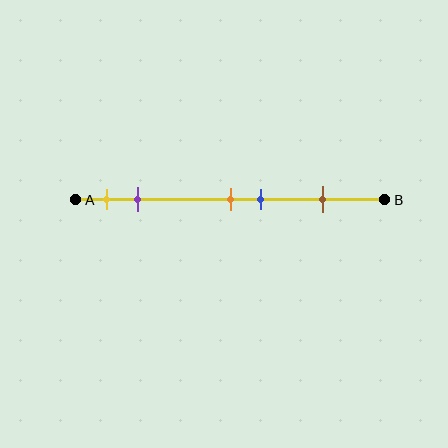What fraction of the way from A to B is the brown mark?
The brown mark is approximately 80% (0.8) of the way from A to B.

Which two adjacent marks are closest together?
The orange and blue marks are the closest adjacent pair.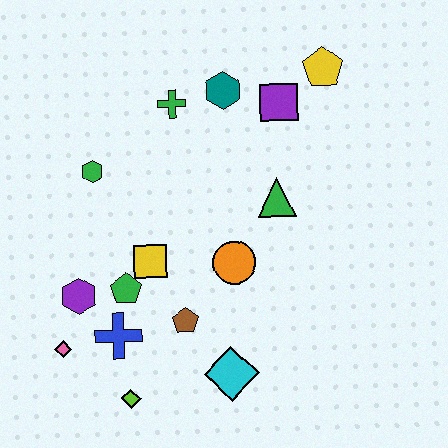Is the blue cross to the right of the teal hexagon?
No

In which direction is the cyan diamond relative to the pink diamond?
The cyan diamond is to the right of the pink diamond.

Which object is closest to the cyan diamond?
The brown pentagon is closest to the cyan diamond.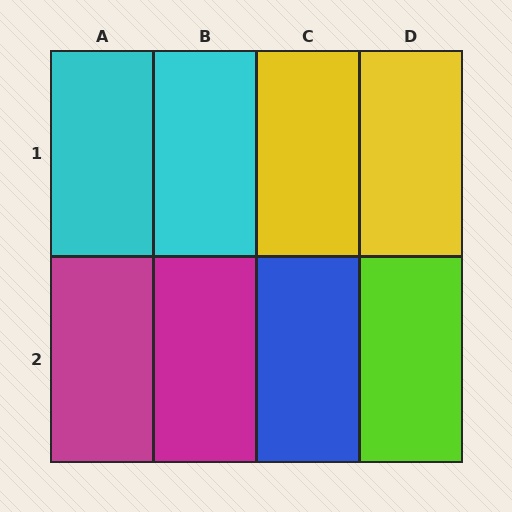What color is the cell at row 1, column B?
Cyan.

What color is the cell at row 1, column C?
Yellow.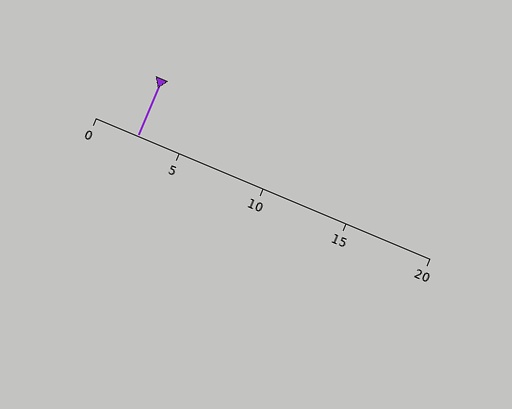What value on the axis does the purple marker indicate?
The marker indicates approximately 2.5.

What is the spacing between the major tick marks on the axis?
The major ticks are spaced 5 apart.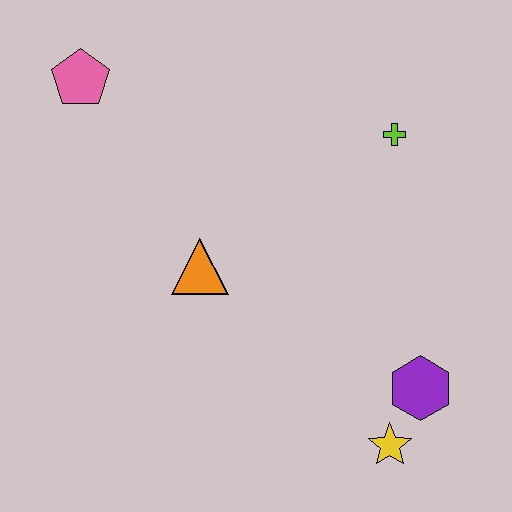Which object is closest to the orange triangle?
The pink pentagon is closest to the orange triangle.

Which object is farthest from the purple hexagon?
The pink pentagon is farthest from the purple hexagon.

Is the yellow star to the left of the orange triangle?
No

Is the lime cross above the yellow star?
Yes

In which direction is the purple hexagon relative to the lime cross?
The purple hexagon is below the lime cross.